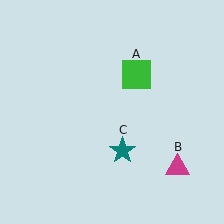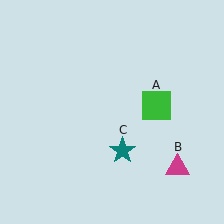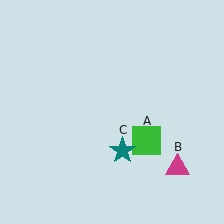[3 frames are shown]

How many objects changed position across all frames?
1 object changed position: green square (object A).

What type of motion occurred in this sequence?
The green square (object A) rotated clockwise around the center of the scene.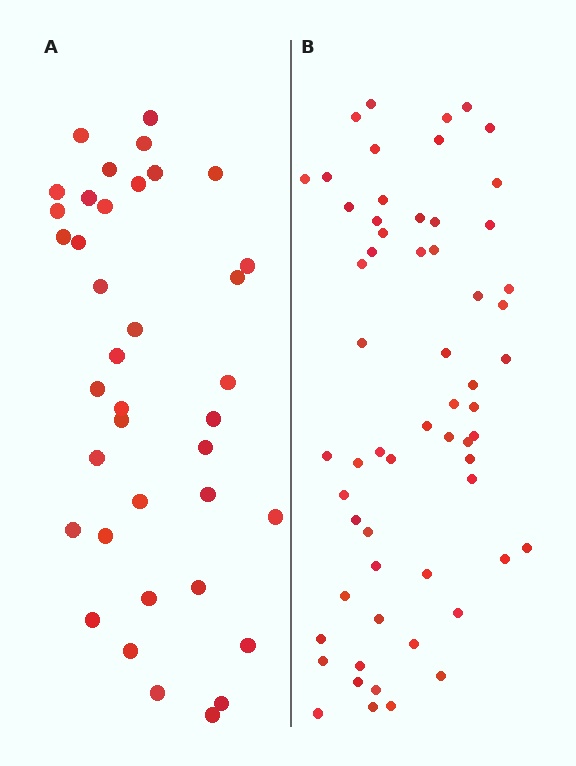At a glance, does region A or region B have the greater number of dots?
Region B (the right region) has more dots.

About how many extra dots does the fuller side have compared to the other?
Region B has approximately 20 more dots than region A.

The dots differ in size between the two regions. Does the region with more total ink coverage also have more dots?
No. Region A has more total ink coverage because its dots are larger, but region B actually contains more individual dots. Total area can be misleading — the number of items is what matters here.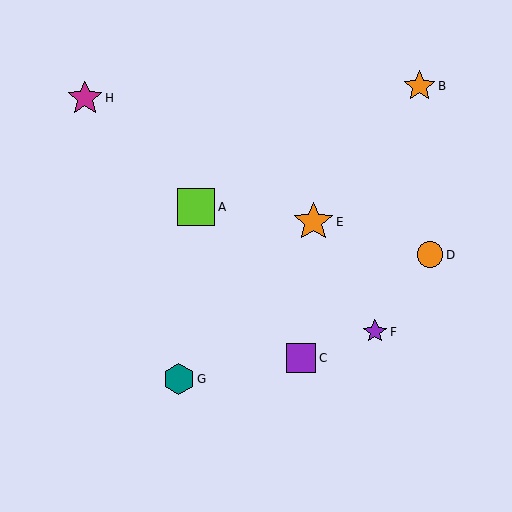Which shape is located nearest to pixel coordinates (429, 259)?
The orange circle (labeled D) at (430, 255) is nearest to that location.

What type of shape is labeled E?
Shape E is an orange star.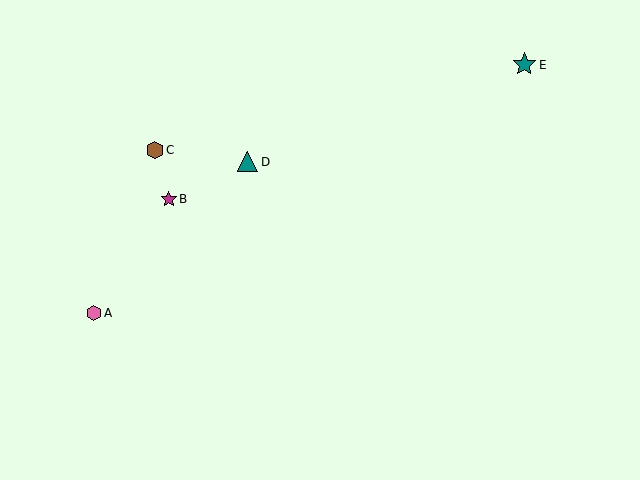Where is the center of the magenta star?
The center of the magenta star is at (169, 199).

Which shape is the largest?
The teal star (labeled E) is the largest.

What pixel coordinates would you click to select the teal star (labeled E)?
Click at (524, 65) to select the teal star E.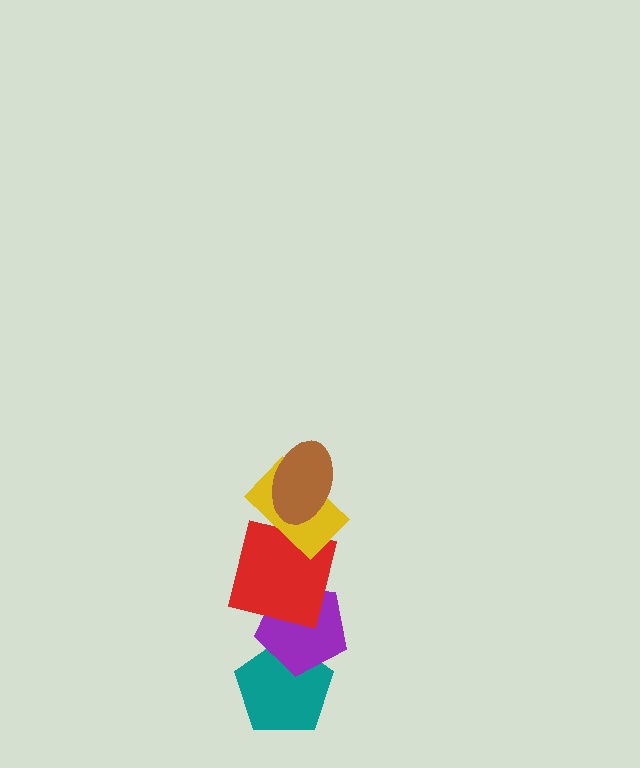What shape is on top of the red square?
The yellow rectangle is on top of the red square.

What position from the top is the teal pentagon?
The teal pentagon is 5th from the top.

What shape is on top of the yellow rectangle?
The brown ellipse is on top of the yellow rectangle.